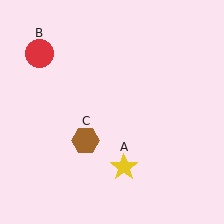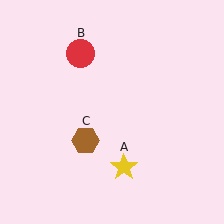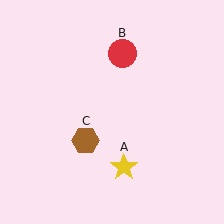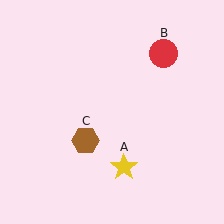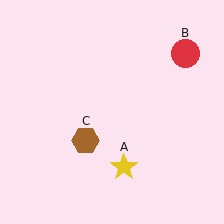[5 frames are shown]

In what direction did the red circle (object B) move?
The red circle (object B) moved right.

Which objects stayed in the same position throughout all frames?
Yellow star (object A) and brown hexagon (object C) remained stationary.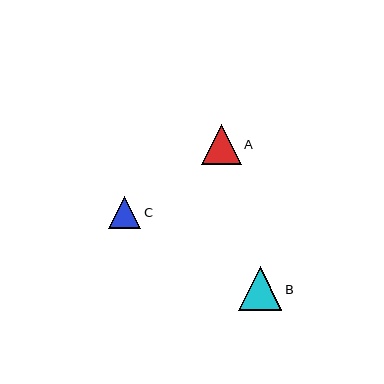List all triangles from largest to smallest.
From largest to smallest: B, A, C.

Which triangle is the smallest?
Triangle C is the smallest with a size of approximately 32 pixels.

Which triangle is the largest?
Triangle B is the largest with a size of approximately 43 pixels.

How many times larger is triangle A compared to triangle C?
Triangle A is approximately 1.2 times the size of triangle C.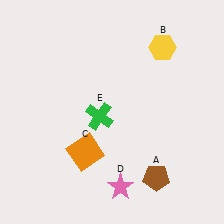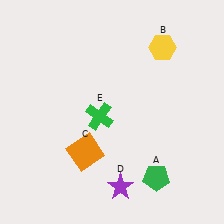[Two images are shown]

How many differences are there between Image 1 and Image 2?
There are 2 differences between the two images.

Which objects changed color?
A changed from brown to green. D changed from pink to purple.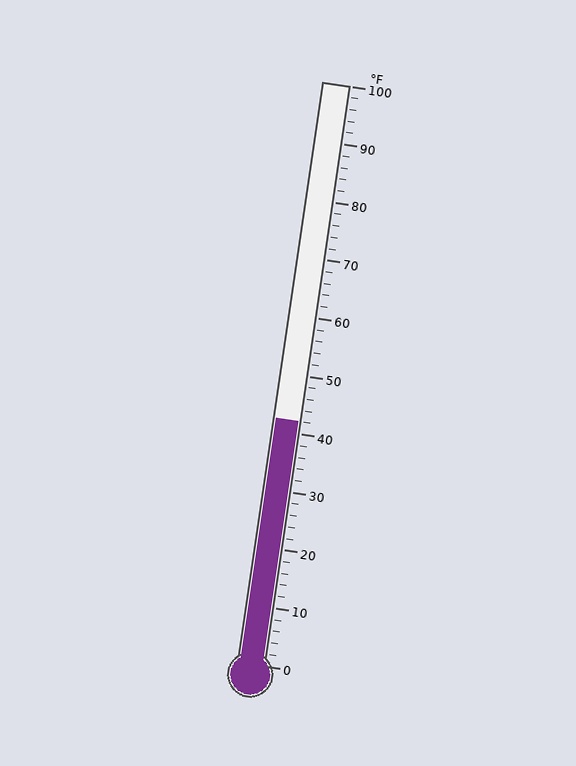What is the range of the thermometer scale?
The thermometer scale ranges from 0°F to 100°F.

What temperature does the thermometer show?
The thermometer shows approximately 42°F.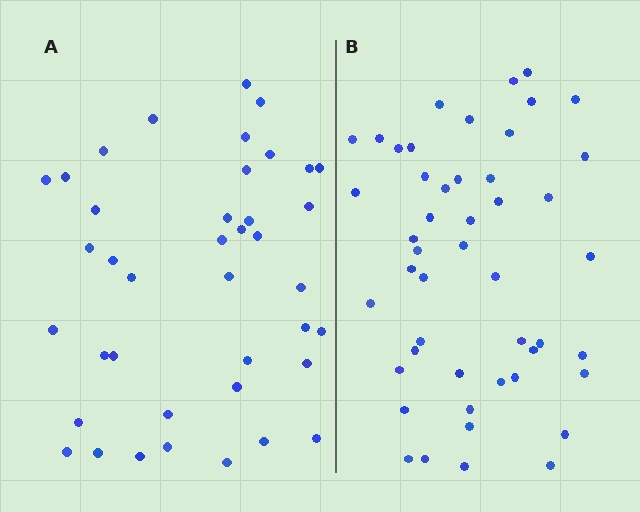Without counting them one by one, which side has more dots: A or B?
Region B (the right region) has more dots.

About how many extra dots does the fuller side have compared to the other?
Region B has roughly 8 or so more dots than region A.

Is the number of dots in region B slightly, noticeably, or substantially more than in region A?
Region B has only slightly more — the two regions are fairly close. The ratio is roughly 1.2 to 1.